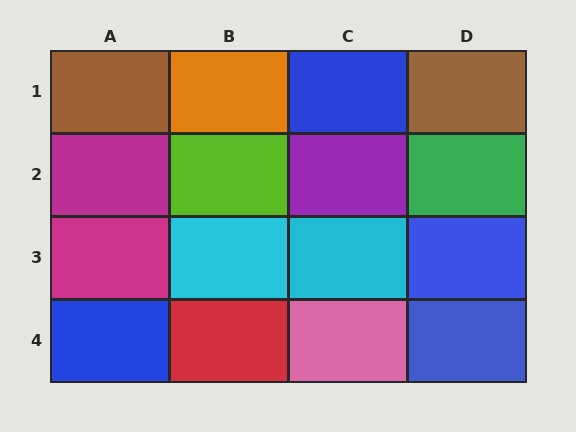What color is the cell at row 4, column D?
Blue.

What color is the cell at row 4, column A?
Blue.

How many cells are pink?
1 cell is pink.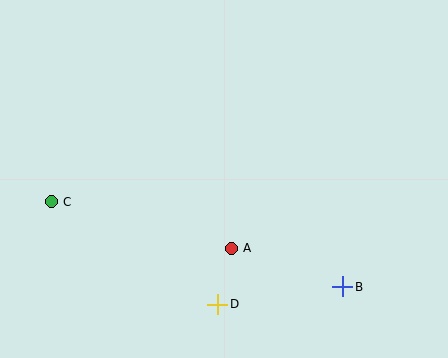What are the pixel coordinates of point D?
Point D is at (218, 304).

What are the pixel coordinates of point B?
Point B is at (343, 287).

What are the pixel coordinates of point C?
Point C is at (51, 202).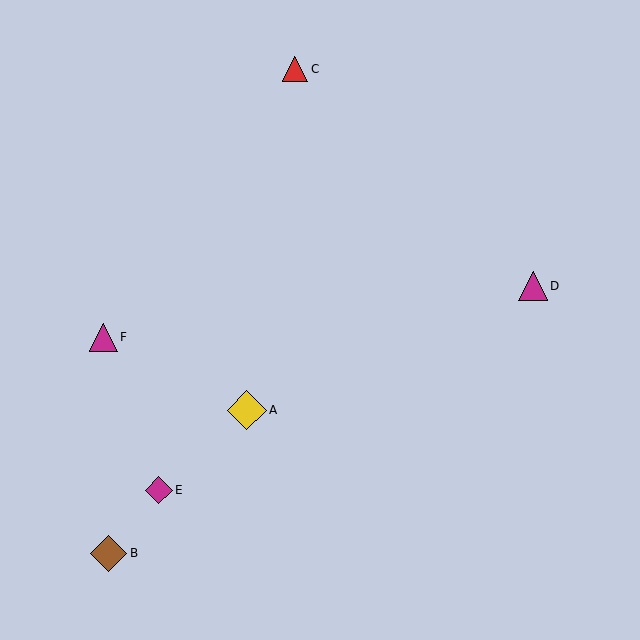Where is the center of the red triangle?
The center of the red triangle is at (295, 69).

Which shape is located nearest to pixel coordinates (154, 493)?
The magenta diamond (labeled E) at (159, 490) is nearest to that location.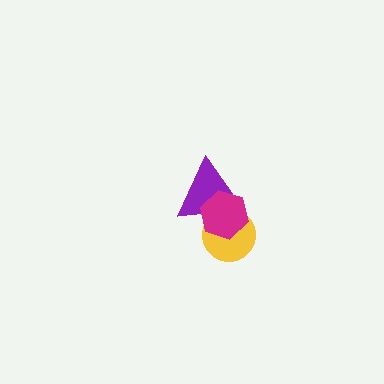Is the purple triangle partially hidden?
Yes, it is partially covered by another shape.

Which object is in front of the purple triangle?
The magenta hexagon is in front of the purple triangle.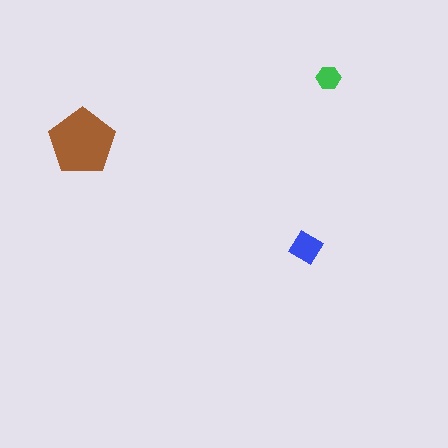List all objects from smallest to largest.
The green hexagon, the blue diamond, the brown pentagon.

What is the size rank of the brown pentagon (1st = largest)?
1st.